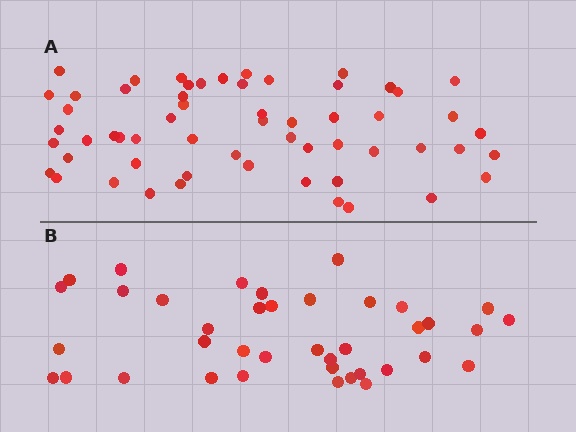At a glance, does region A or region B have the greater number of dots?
Region A (the top region) has more dots.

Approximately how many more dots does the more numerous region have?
Region A has approximately 20 more dots than region B.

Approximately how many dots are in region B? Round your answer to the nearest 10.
About 40 dots. (The exact count is 39, which rounds to 40.)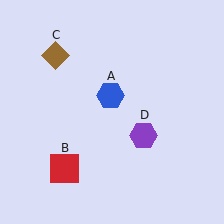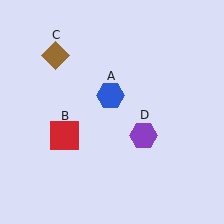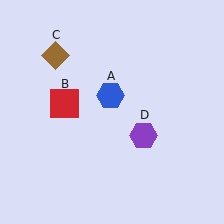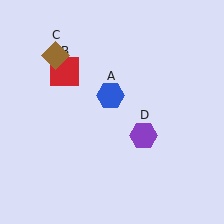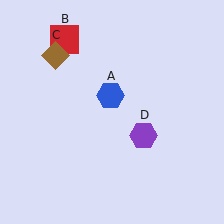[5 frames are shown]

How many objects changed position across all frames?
1 object changed position: red square (object B).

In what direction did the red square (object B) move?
The red square (object B) moved up.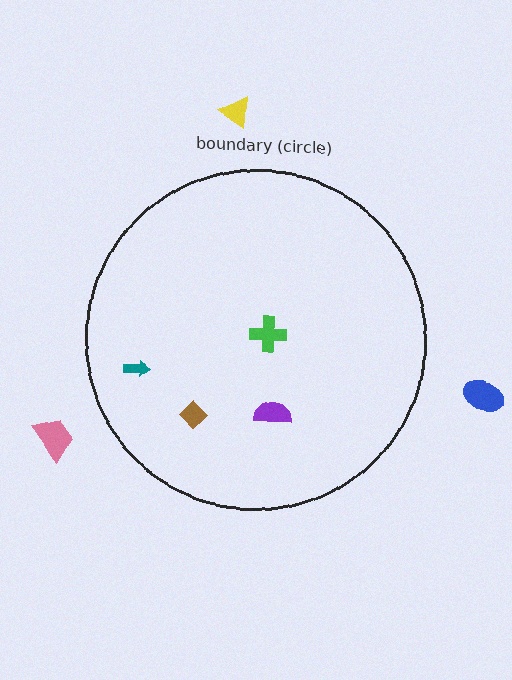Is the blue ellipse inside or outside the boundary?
Outside.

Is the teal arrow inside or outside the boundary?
Inside.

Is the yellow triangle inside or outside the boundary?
Outside.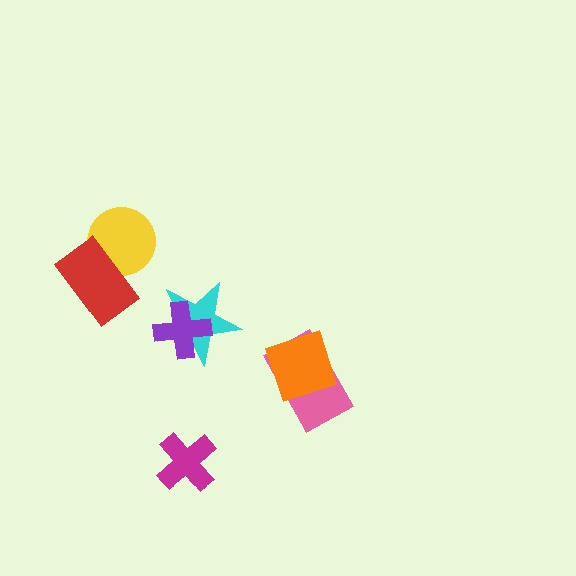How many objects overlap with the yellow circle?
1 object overlaps with the yellow circle.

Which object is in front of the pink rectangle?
The orange diamond is in front of the pink rectangle.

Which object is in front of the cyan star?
The purple cross is in front of the cyan star.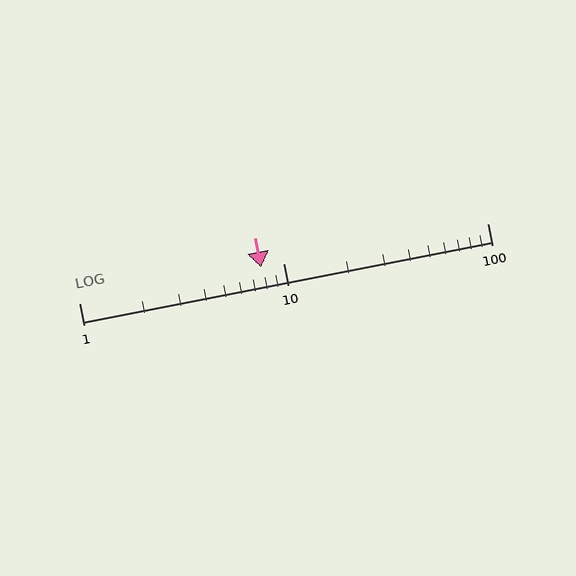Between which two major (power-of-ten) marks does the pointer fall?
The pointer is between 1 and 10.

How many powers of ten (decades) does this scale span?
The scale spans 2 decades, from 1 to 100.